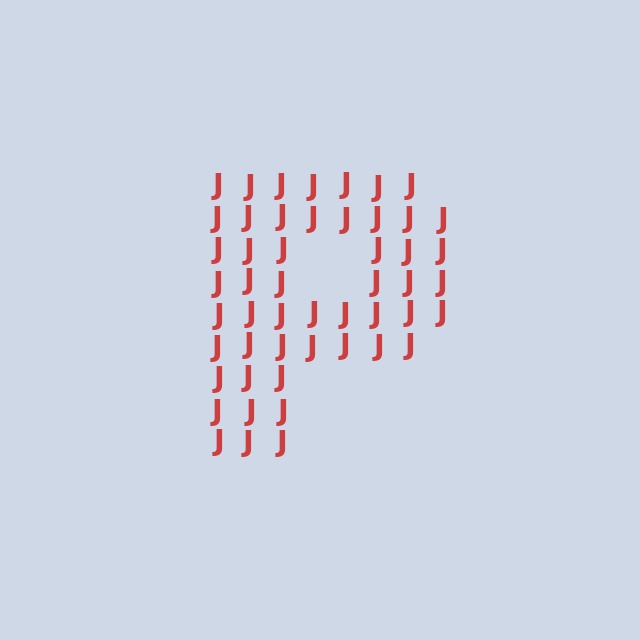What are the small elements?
The small elements are letter J's.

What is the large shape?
The large shape is the letter P.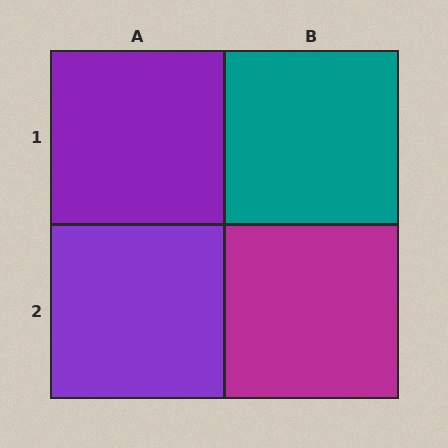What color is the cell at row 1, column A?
Purple.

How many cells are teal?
1 cell is teal.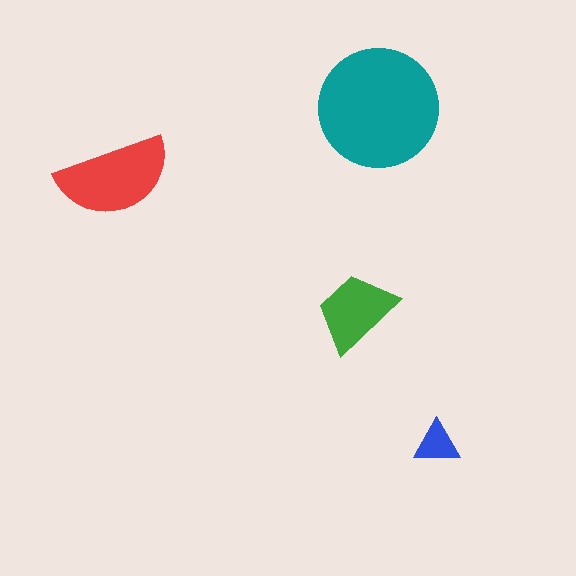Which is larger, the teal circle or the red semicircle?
The teal circle.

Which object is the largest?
The teal circle.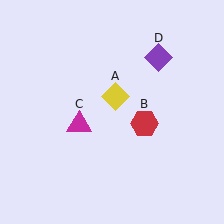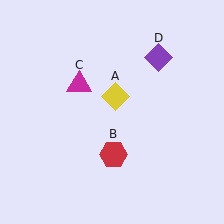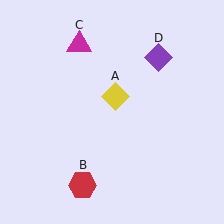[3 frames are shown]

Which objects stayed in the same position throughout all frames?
Yellow diamond (object A) and purple diamond (object D) remained stationary.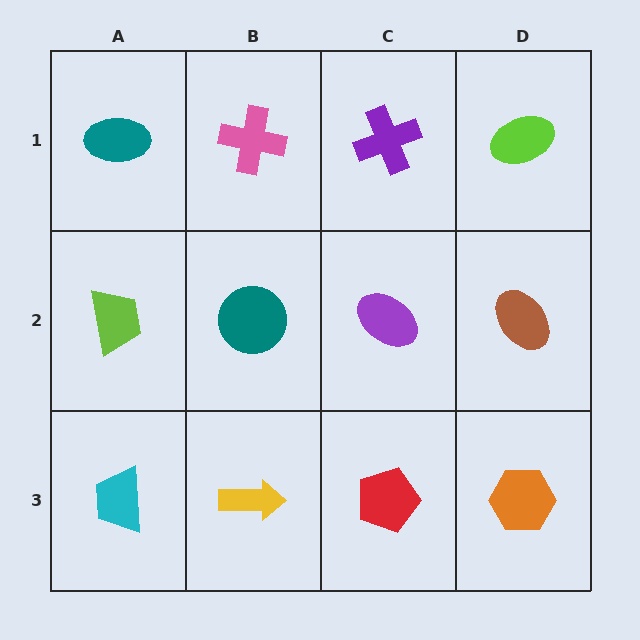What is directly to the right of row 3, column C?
An orange hexagon.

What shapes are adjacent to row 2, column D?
A lime ellipse (row 1, column D), an orange hexagon (row 3, column D), a purple ellipse (row 2, column C).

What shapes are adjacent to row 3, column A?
A lime trapezoid (row 2, column A), a yellow arrow (row 3, column B).